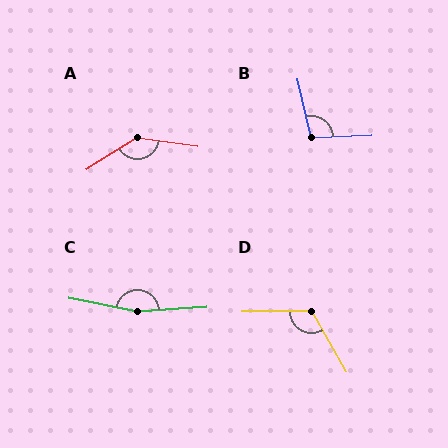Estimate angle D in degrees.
Approximately 120 degrees.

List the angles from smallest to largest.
B (101°), D (120°), A (139°), C (165°).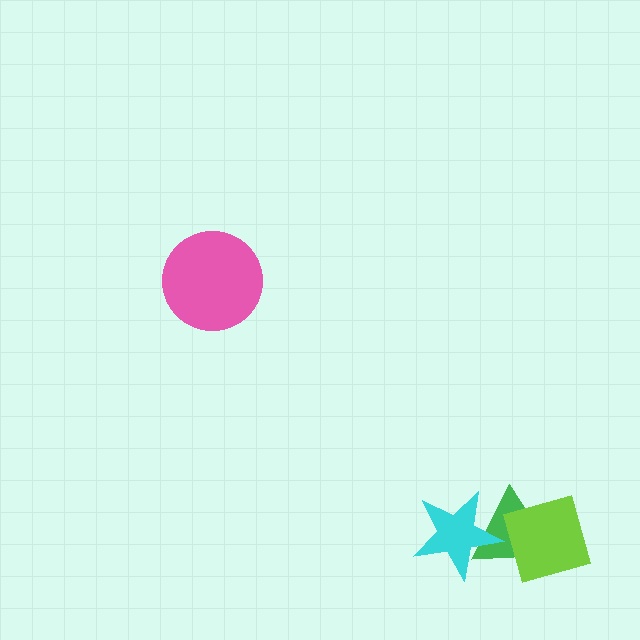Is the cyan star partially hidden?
No, no other shape covers it.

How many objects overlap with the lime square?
1 object overlaps with the lime square.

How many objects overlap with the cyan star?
1 object overlaps with the cyan star.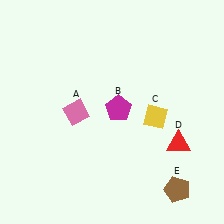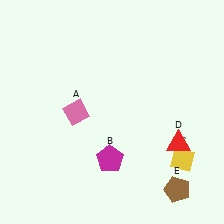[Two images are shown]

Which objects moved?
The objects that moved are: the magenta pentagon (B), the yellow diamond (C).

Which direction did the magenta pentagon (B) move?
The magenta pentagon (B) moved down.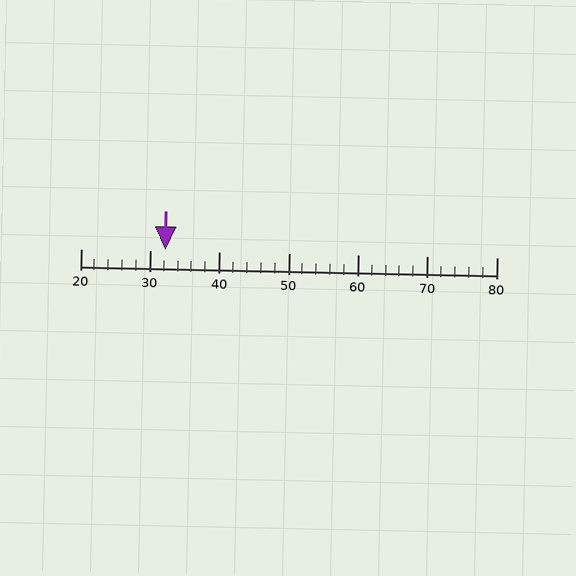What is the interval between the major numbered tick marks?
The major tick marks are spaced 10 units apart.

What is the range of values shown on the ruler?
The ruler shows values from 20 to 80.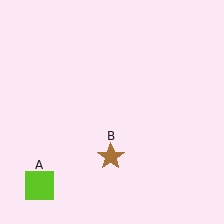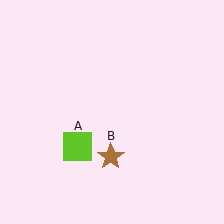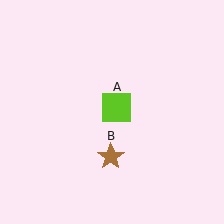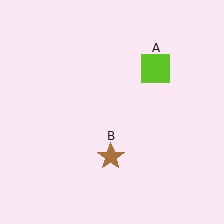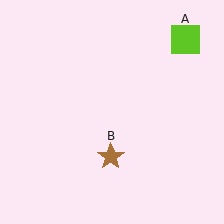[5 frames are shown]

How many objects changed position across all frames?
1 object changed position: lime square (object A).